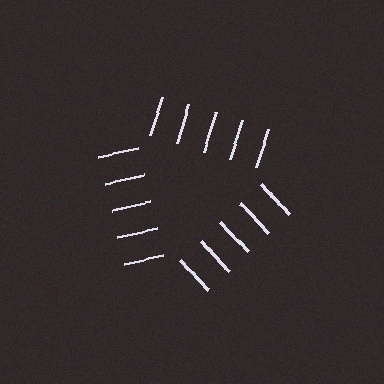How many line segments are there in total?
15 — 5 along each of the 3 edges.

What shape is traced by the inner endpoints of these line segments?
An illusory triangle — the line segments terminate on its edges but no continuous stroke is drawn.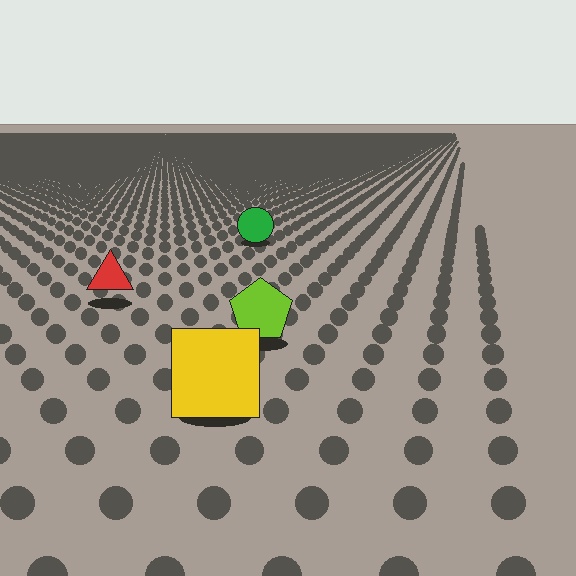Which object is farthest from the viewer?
The green circle is farthest from the viewer. It appears smaller and the ground texture around it is denser.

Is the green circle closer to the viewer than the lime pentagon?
No. The lime pentagon is closer — you can tell from the texture gradient: the ground texture is coarser near it.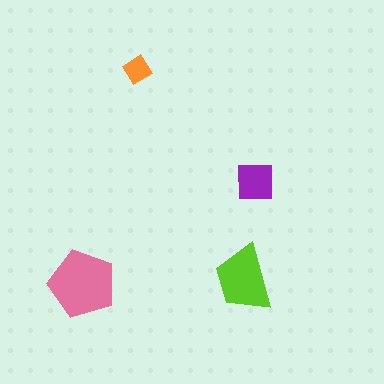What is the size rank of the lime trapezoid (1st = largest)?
2nd.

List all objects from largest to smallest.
The pink pentagon, the lime trapezoid, the purple square, the orange diamond.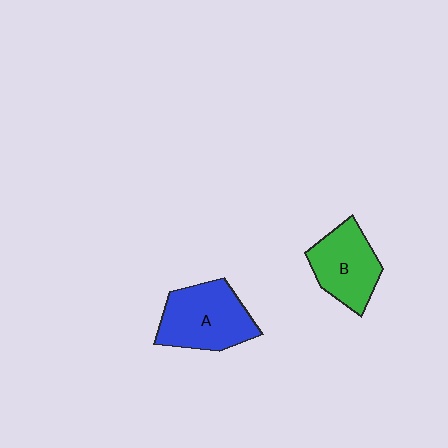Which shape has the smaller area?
Shape B (green).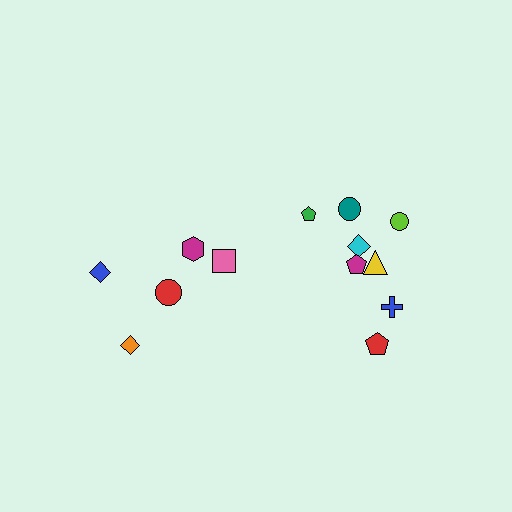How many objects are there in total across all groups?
There are 13 objects.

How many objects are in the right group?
There are 8 objects.